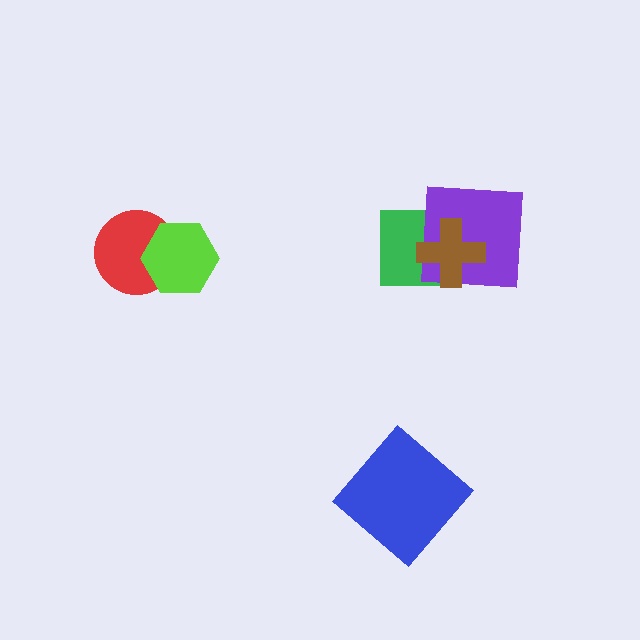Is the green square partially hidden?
Yes, it is partially covered by another shape.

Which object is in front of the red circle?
The lime hexagon is in front of the red circle.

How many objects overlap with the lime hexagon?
1 object overlaps with the lime hexagon.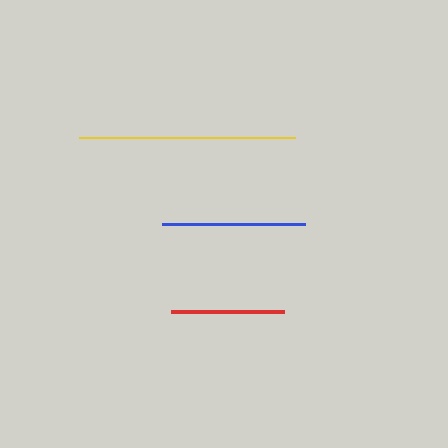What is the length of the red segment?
The red segment is approximately 113 pixels long.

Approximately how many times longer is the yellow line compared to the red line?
The yellow line is approximately 1.9 times the length of the red line.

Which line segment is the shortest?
The red line is the shortest at approximately 113 pixels.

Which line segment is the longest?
The yellow line is the longest at approximately 216 pixels.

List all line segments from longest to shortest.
From longest to shortest: yellow, blue, red.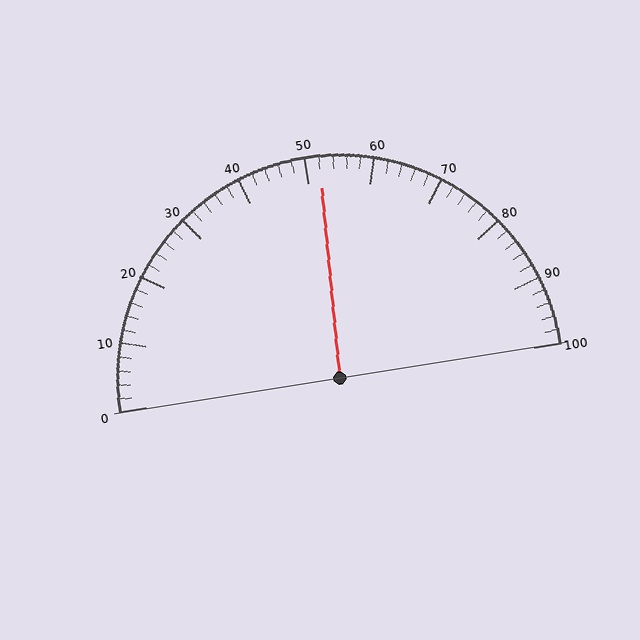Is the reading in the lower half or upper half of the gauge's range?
The reading is in the upper half of the range (0 to 100).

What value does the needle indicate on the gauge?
The needle indicates approximately 52.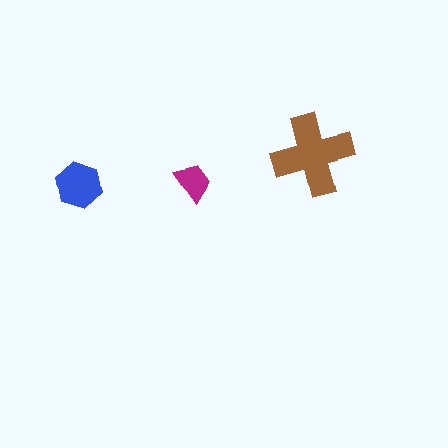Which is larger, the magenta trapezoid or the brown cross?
The brown cross.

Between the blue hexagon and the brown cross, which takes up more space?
The brown cross.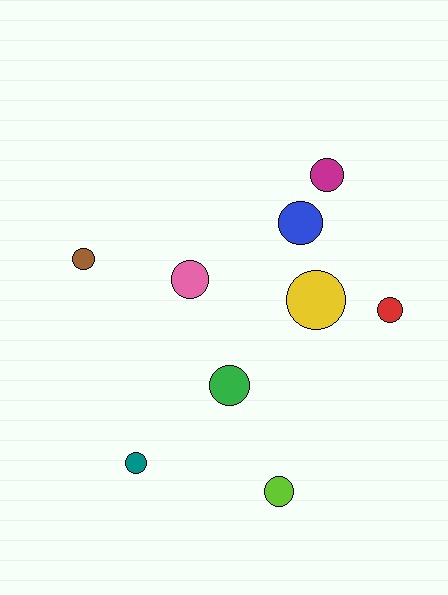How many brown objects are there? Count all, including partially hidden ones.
There is 1 brown object.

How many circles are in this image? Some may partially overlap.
There are 9 circles.